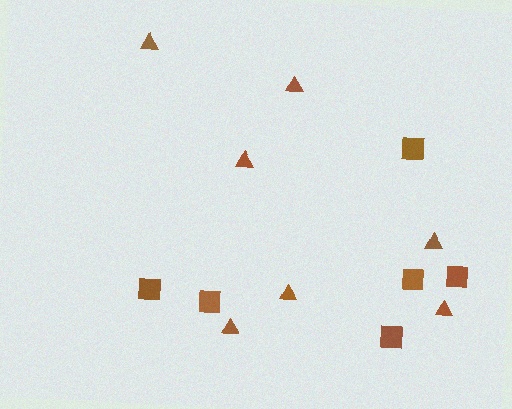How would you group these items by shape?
There are 2 groups: one group of squares (6) and one group of triangles (7).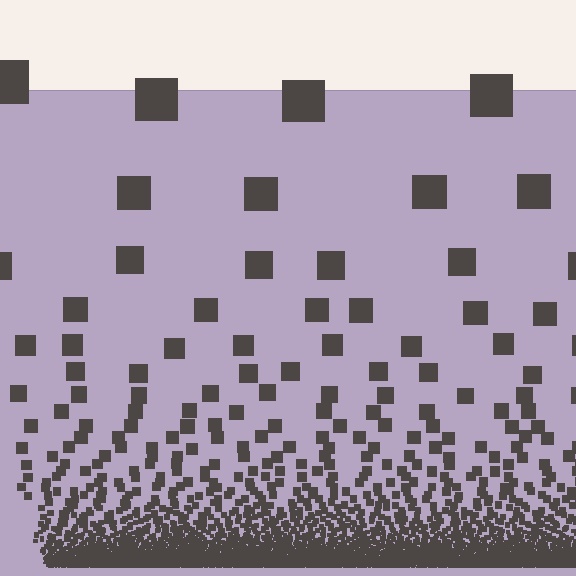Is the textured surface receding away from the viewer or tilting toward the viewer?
The surface appears to tilt toward the viewer. Texture elements get larger and sparser toward the top.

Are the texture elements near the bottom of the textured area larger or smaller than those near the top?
Smaller. The gradient is inverted — elements near the bottom are smaller and denser.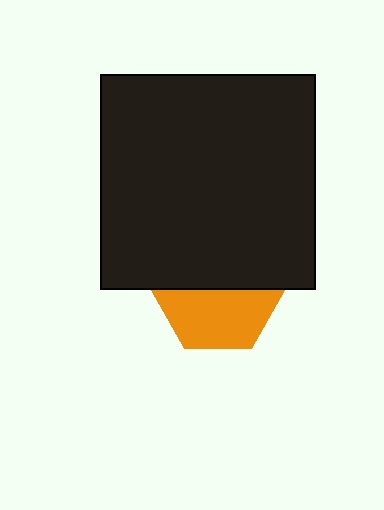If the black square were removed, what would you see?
You would see the complete orange hexagon.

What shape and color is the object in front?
The object in front is a black square.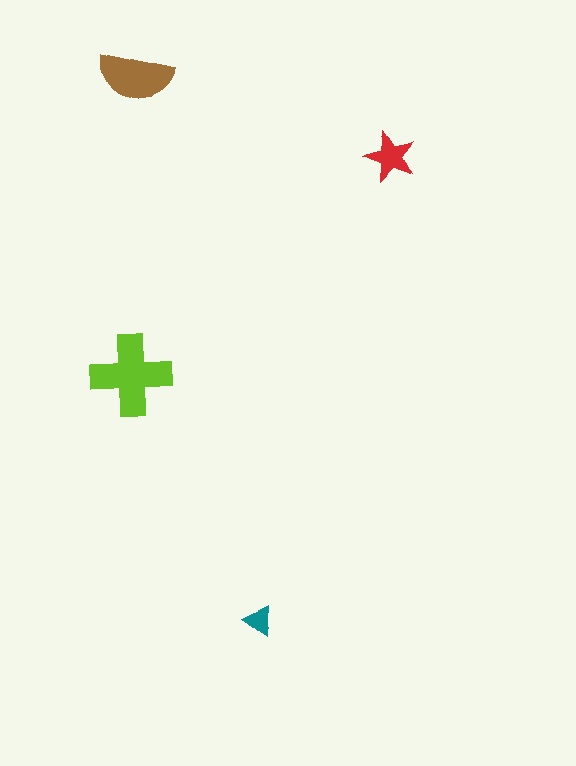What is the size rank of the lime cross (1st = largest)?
1st.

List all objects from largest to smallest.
The lime cross, the brown semicircle, the red star, the teal triangle.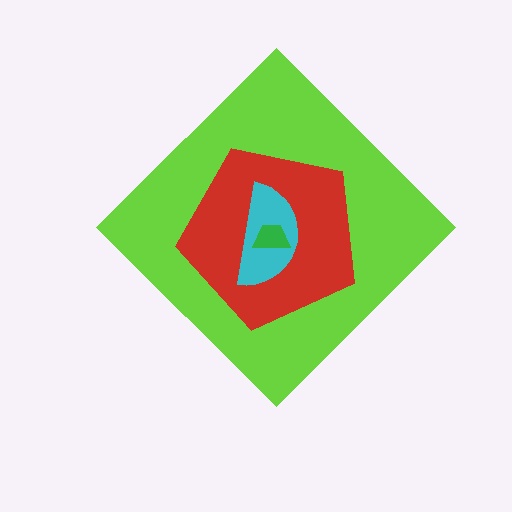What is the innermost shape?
The green trapezoid.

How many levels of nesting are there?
4.